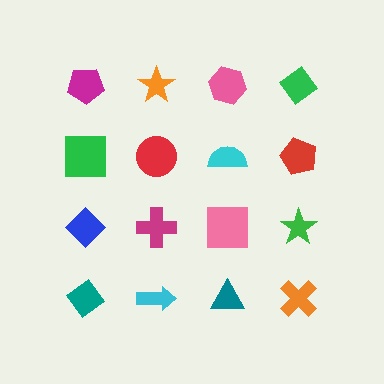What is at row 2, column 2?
A red circle.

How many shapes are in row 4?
4 shapes.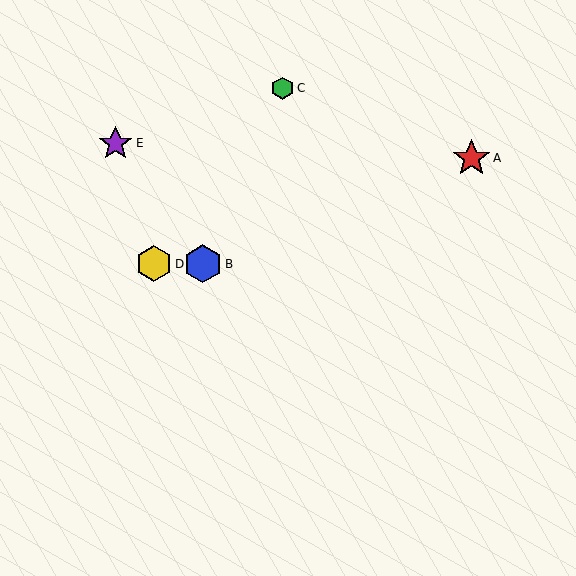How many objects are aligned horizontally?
2 objects (B, D) are aligned horizontally.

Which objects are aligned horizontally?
Objects B, D are aligned horizontally.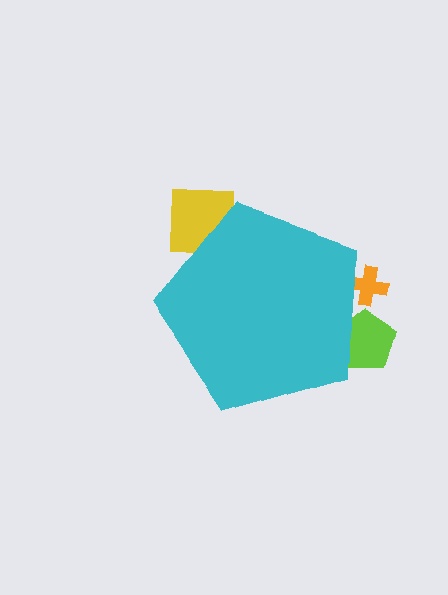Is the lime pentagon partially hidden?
Yes, the lime pentagon is partially hidden behind the cyan pentagon.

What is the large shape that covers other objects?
A cyan pentagon.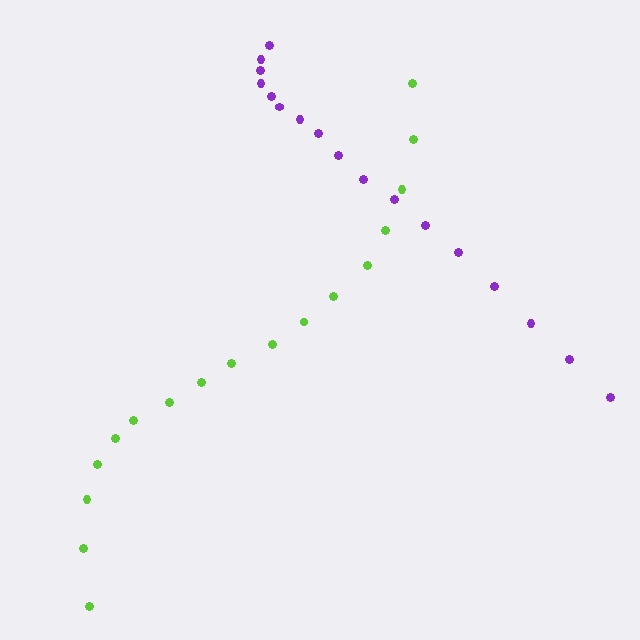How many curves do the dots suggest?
There are 2 distinct paths.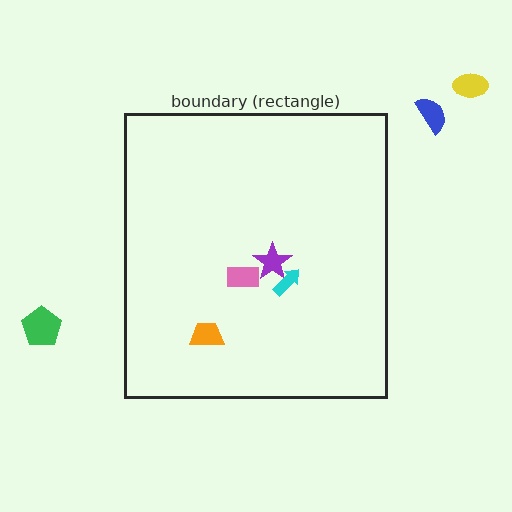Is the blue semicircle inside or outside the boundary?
Outside.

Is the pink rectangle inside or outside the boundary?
Inside.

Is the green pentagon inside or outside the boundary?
Outside.